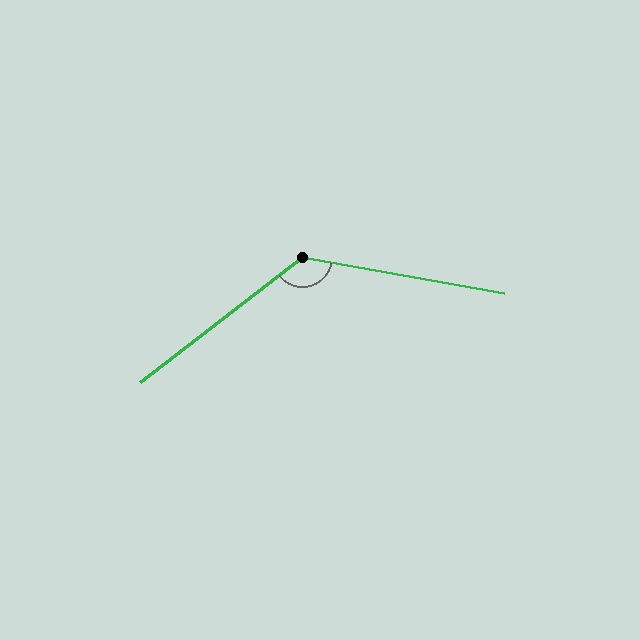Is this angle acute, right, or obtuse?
It is obtuse.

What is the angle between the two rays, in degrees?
Approximately 132 degrees.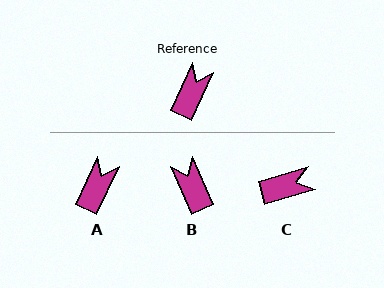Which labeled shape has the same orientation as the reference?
A.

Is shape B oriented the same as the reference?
No, it is off by about 49 degrees.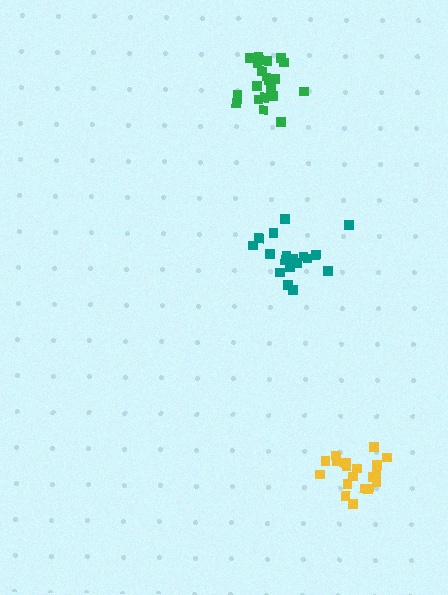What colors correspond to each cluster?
The clusters are colored: yellow, teal, green.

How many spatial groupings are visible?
There are 3 spatial groupings.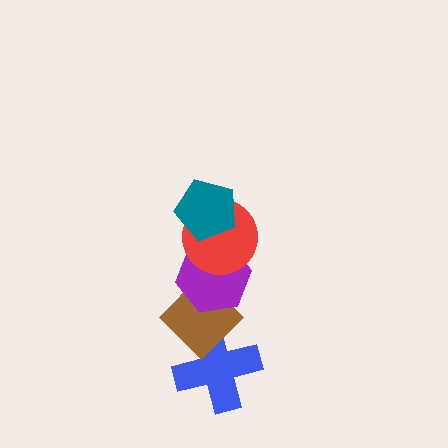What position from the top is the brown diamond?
The brown diamond is 4th from the top.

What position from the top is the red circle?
The red circle is 2nd from the top.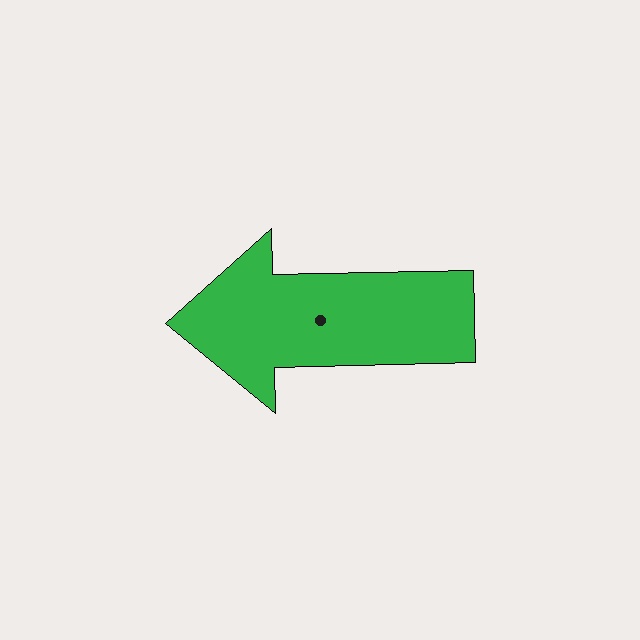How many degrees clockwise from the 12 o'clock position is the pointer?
Approximately 269 degrees.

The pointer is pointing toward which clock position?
Roughly 9 o'clock.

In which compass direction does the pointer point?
West.